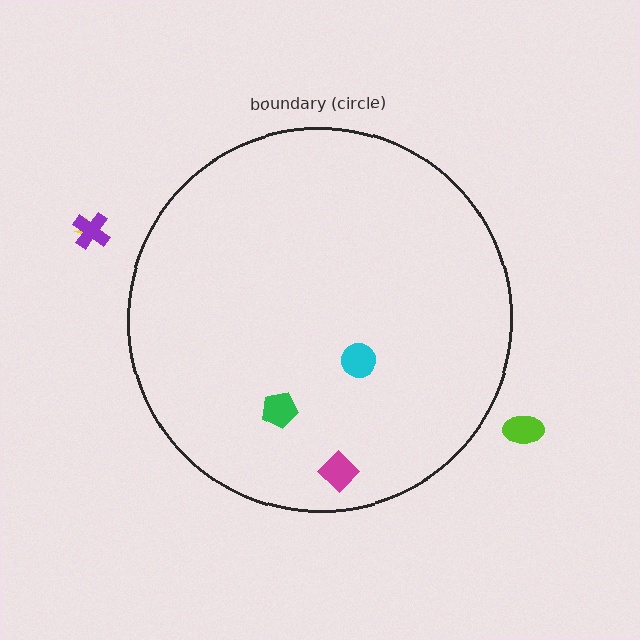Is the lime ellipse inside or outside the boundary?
Outside.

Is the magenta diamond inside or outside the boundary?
Inside.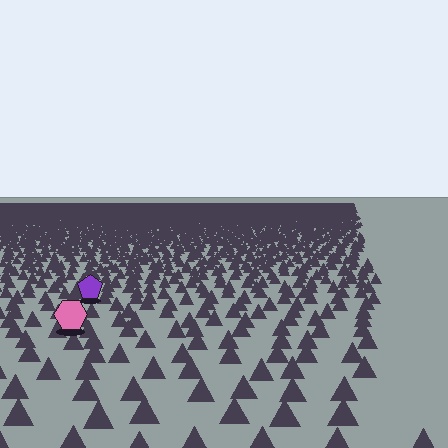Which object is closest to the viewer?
The pink hexagon is closest. The texture marks near it are larger and more spread out.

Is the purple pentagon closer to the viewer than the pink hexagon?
No. The pink hexagon is closer — you can tell from the texture gradient: the ground texture is coarser near it.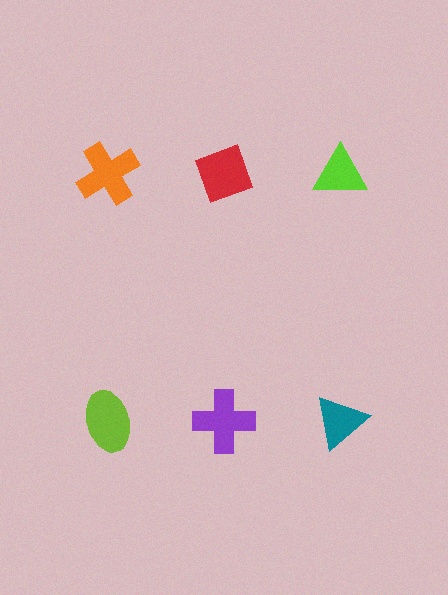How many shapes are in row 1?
3 shapes.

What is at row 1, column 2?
A red diamond.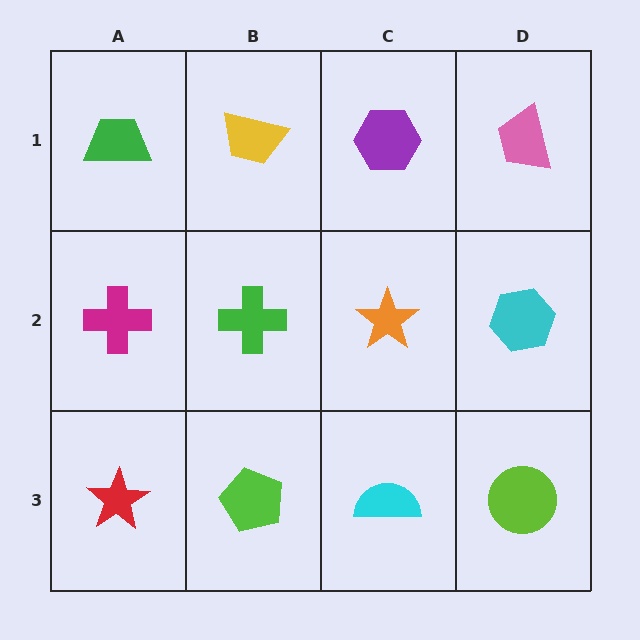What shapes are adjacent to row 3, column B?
A green cross (row 2, column B), a red star (row 3, column A), a cyan semicircle (row 3, column C).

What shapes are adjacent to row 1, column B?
A green cross (row 2, column B), a green trapezoid (row 1, column A), a purple hexagon (row 1, column C).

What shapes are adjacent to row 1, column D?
A cyan hexagon (row 2, column D), a purple hexagon (row 1, column C).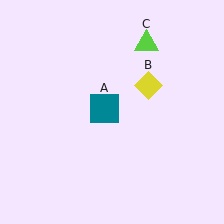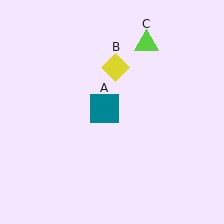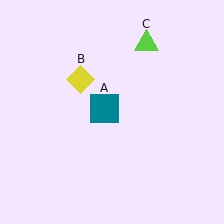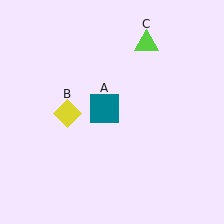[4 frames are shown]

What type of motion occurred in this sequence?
The yellow diamond (object B) rotated counterclockwise around the center of the scene.